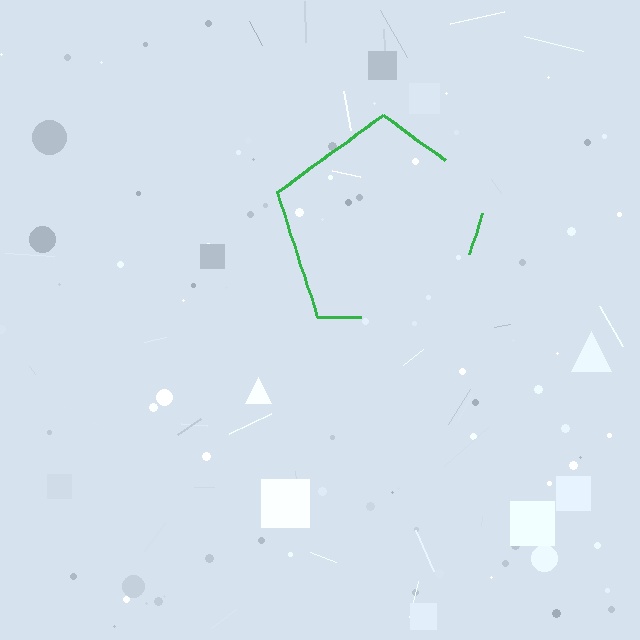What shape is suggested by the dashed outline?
The dashed outline suggests a pentagon.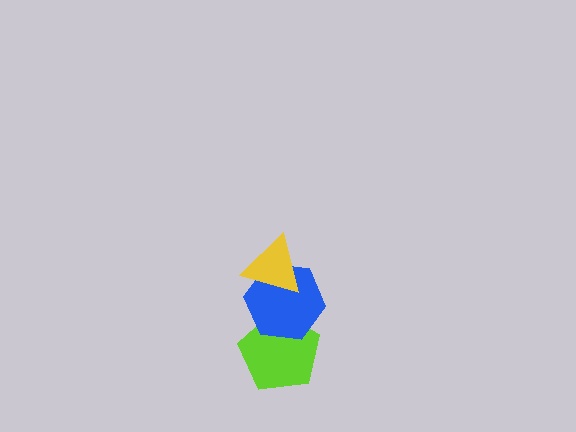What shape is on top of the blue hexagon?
The yellow triangle is on top of the blue hexagon.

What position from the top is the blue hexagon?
The blue hexagon is 2nd from the top.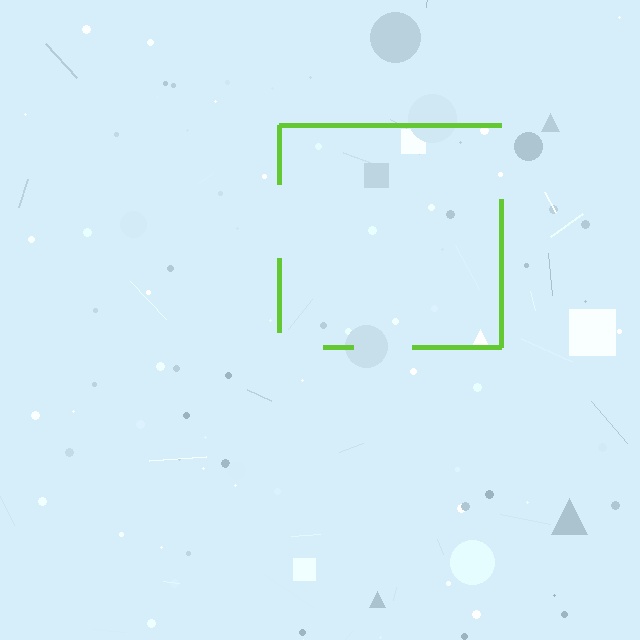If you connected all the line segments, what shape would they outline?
They would outline a square.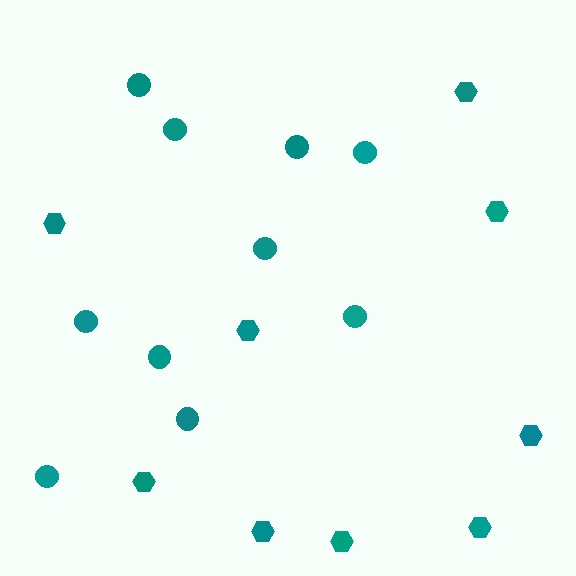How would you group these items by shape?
There are 2 groups: one group of circles (10) and one group of hexagons (9).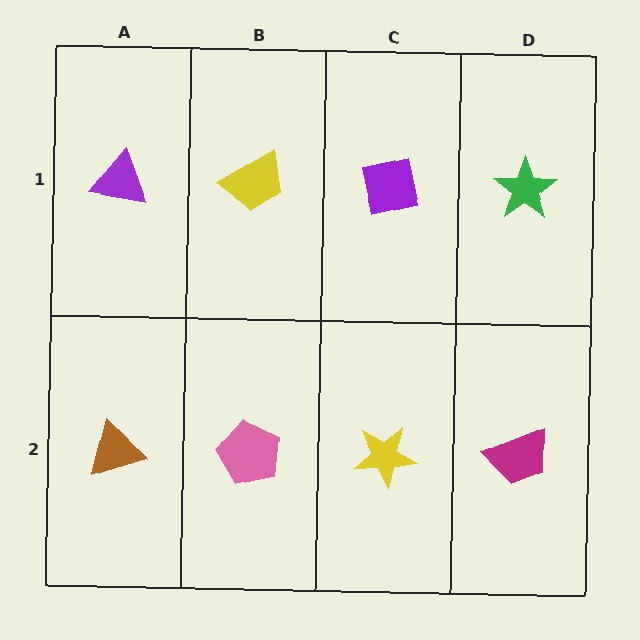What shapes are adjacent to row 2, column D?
A green star (row 1, column D), a yellow star (row 2, column C).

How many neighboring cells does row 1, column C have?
3.